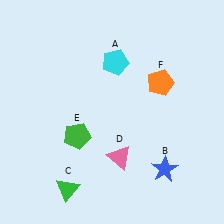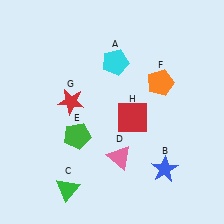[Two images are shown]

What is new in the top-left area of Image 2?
A red star (G) was added in the top-left area of Image 2.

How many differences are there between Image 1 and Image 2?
There are 2 differences between the two images.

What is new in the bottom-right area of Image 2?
A red square (H) was added in the bottom-right area of Image 2.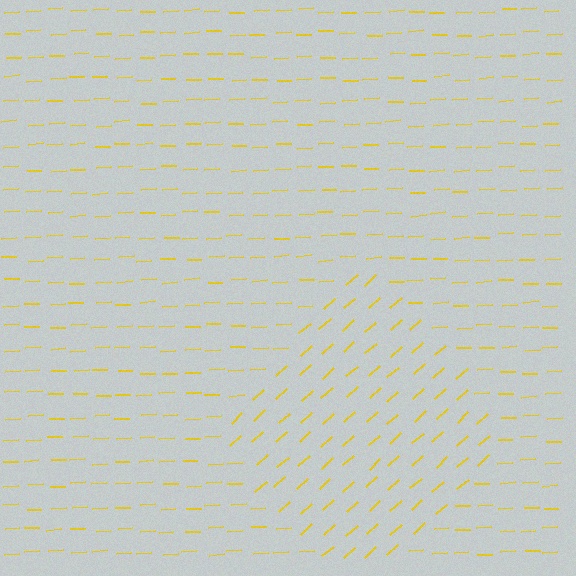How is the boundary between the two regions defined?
The boundary is defined purely by a change in line orientation (approximately 39 degrees difference). All lines are the same color and thickness.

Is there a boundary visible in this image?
Yes, there is a texture boundary formed by a change in line orientation.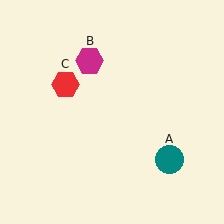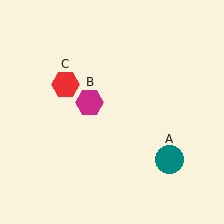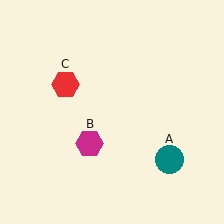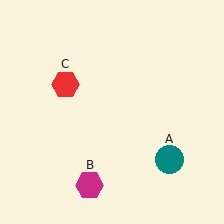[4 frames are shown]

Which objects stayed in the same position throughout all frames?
Teal circle (object A) and red hexagon (object C) remained stationary.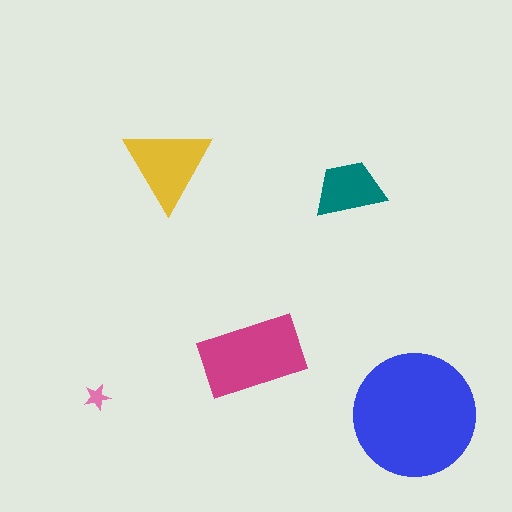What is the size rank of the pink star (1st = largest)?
5th.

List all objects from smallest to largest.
The pink star, the teal trapezoid, the yellow triangle, the magenta rectangle, the blue circle.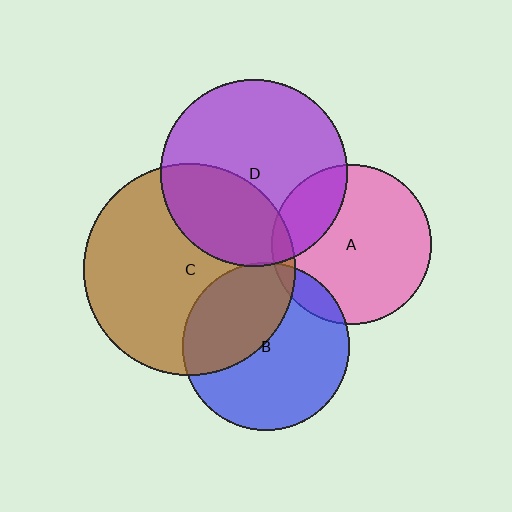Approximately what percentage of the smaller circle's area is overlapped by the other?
Approximately 25%.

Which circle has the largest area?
Circle C (brown).